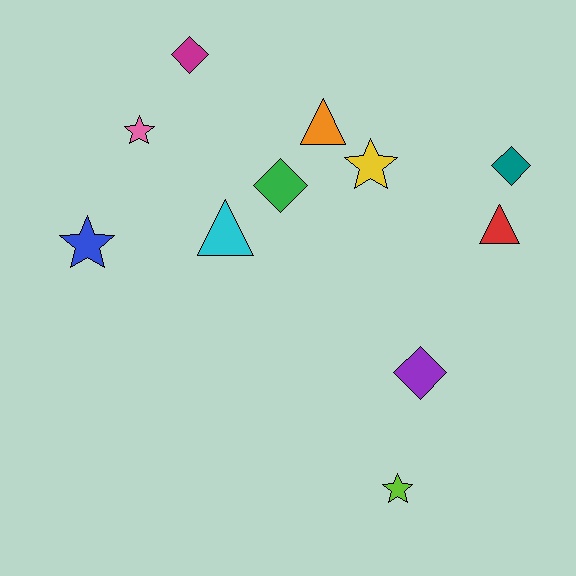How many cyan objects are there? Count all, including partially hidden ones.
There is 1 cyan object.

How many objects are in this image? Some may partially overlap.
There are 11 objects.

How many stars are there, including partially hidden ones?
There are 4 stars.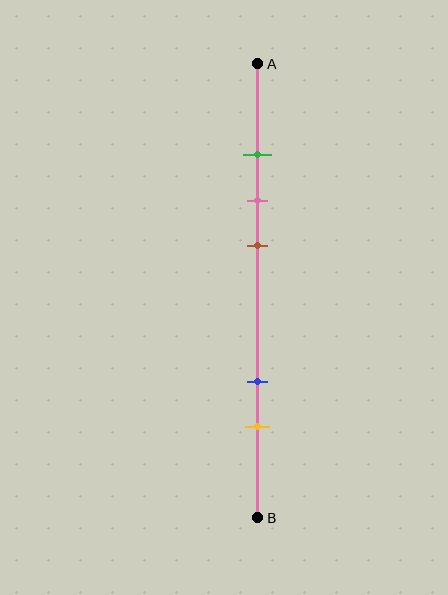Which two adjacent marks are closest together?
The green and pink marks are the closest adjacent pair.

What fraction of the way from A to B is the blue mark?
The blue mark is approximately 70% (0.7) of the way from A to B.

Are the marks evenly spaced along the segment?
No, the marks are not evenly spaced.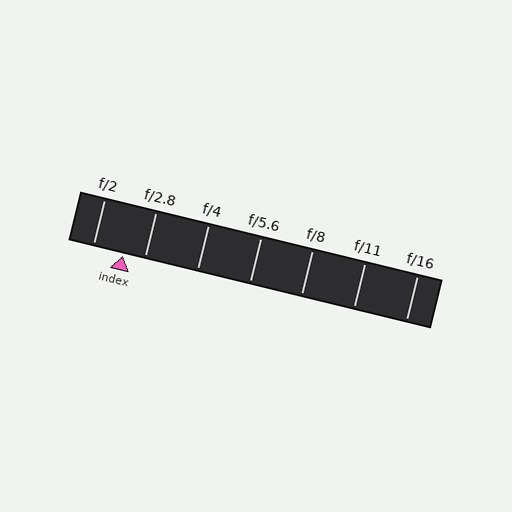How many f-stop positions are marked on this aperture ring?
There are 7 f-stop positions marked.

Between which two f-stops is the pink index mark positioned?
The index mark is between f/2 and f/2.8.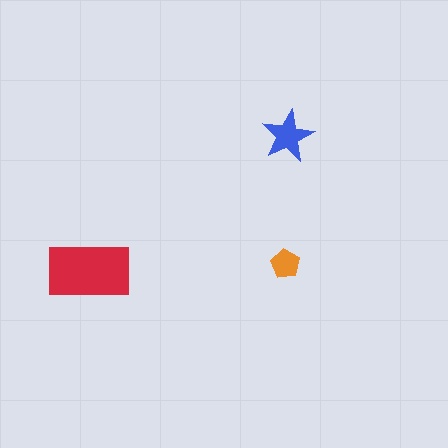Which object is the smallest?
The orange pentagon.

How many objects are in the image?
There are 3 objects in the image.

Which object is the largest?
The red rectangle.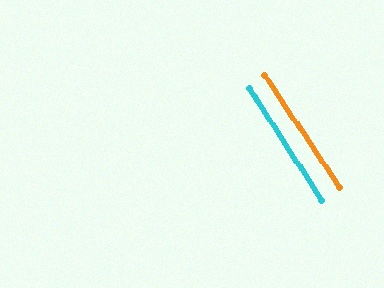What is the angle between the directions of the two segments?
Approximately 1 degree.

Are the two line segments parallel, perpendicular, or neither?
Parallel — their directions differ by only 1.4°.